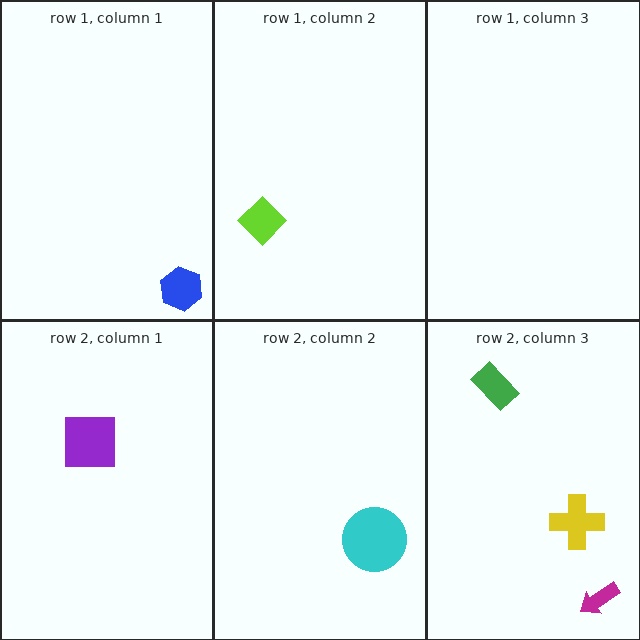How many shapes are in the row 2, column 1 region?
1.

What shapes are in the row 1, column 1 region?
The blue hexagon.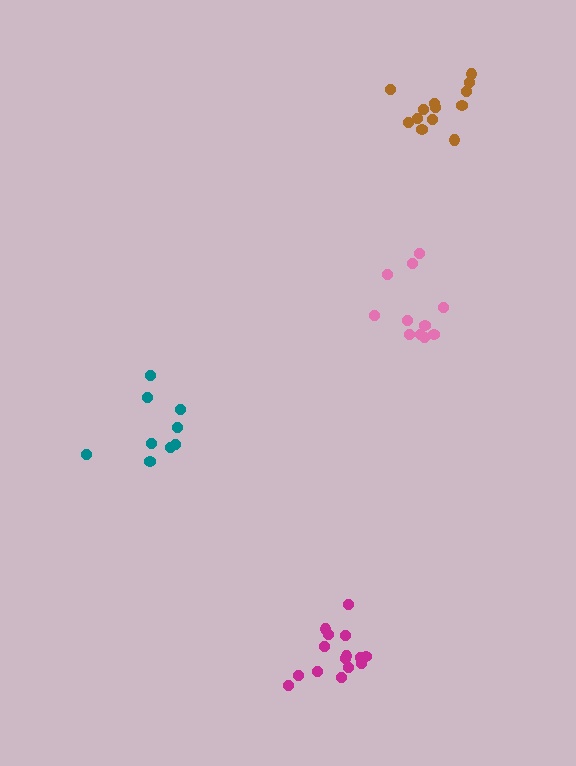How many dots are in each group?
Group 1: 9 dots, Group 2: 11 dots, Group 3: 13 dots, Group 4: 15 dots (48 total).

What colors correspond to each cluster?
The clusters are colored: teal, pink, brown, magenta.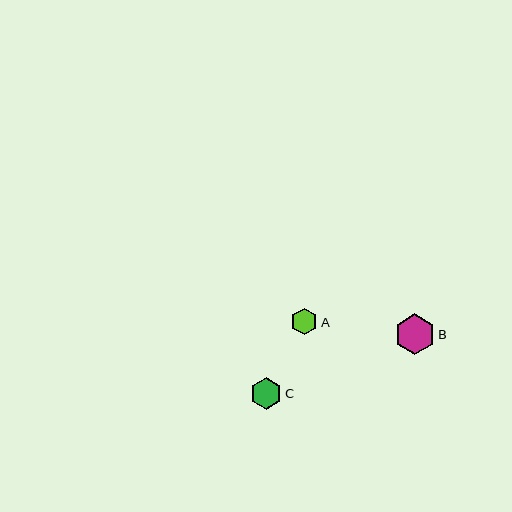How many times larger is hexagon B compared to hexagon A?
Hexagon B is approximately 1.5 times the size of hexagon A.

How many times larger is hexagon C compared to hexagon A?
Hexagon C is approximately 1.2 times the size of hexagon A.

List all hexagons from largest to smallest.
From largest to smallest: B, C, A.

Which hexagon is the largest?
Hexagon B is the largest with a size of approximately 41 pixels.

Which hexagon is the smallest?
Hexagon A is the smallest with a size of approximately 27 pixels.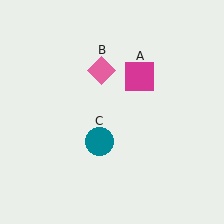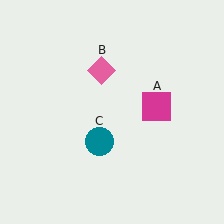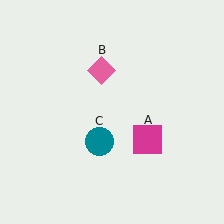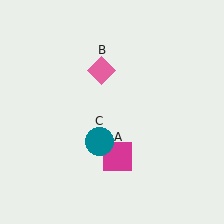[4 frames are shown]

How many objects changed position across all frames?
1 object changed position: magenta square (object A).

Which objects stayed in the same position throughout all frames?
Pink diamond (object B) and teal circle (object C) remained stationary.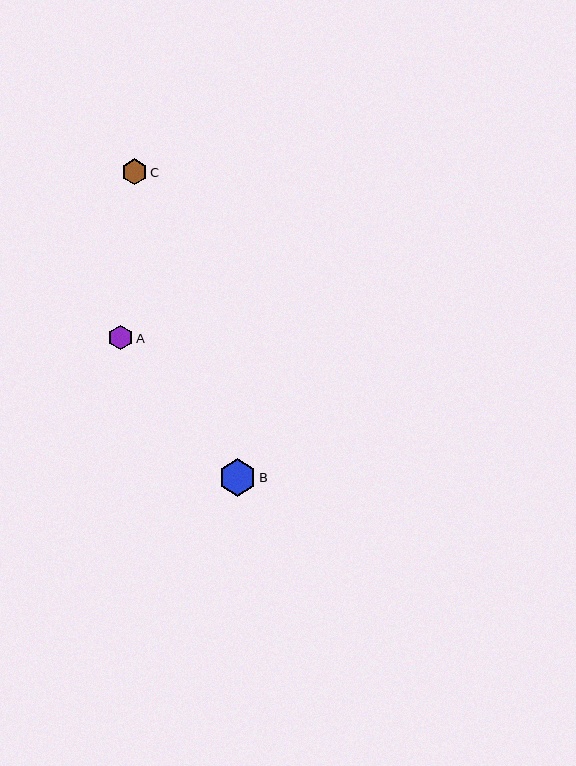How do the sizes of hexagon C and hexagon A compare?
Hexagon C and hexagon A are approximately the same size.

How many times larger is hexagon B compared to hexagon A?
Hexagon B is approximately 1.5 times the size of hexagon A.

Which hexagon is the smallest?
Hexagon A is the smallest with a size of approximately 25 pixels.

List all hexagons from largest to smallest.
From largest to smallest: B, C, A.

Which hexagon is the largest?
Hexagon B is the largest with a size of approximately 37 pixels.